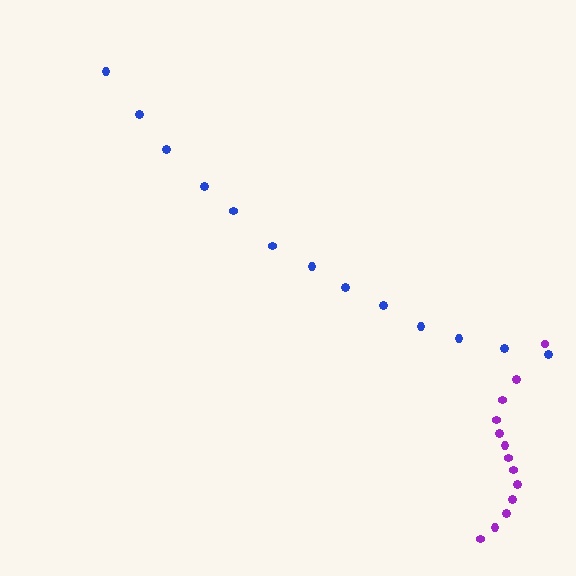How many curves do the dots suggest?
There are 2 distinct paths.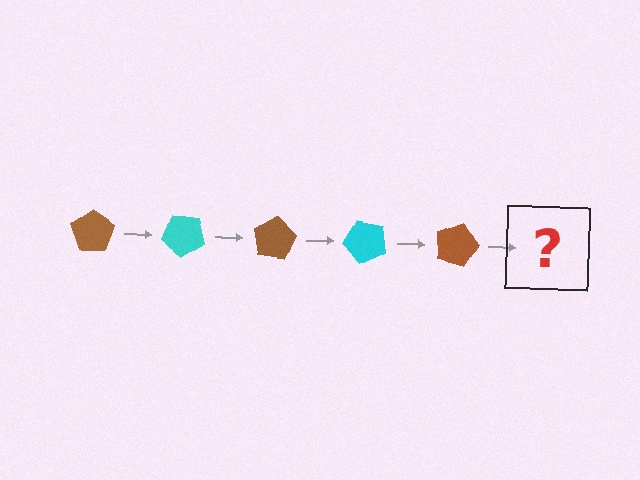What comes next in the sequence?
The next element should be a cyan pentagon, rotated 200 degrees from the start.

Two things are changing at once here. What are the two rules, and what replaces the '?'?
The two rules are that it rotates 40 degrees each step and the color cycles through brown and cyan. The '?' should be a cyan pentagon, rotated 200 degrees from the start.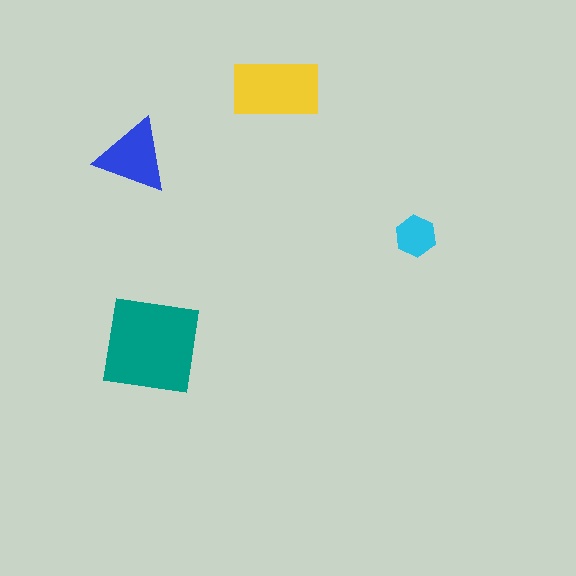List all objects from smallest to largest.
The cyan hexagon, the blue triangle, the yellow rectangle, the teal square.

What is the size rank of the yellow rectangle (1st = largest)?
2nd.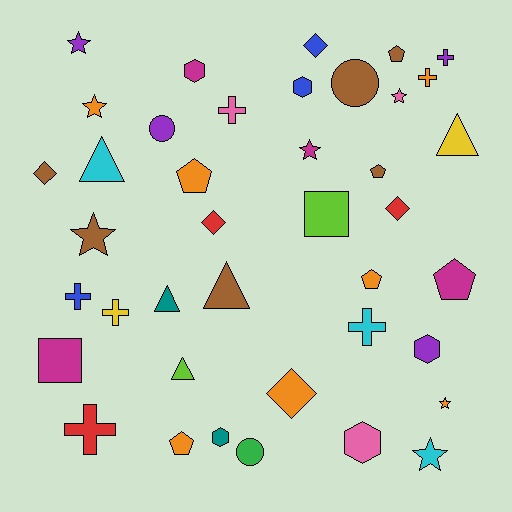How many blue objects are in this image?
There are 3 blue objects.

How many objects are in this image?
There are 40 objects.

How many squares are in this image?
There are 2 squares.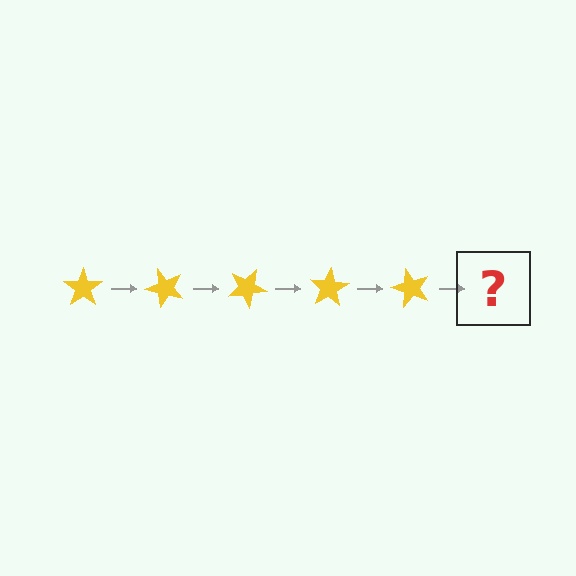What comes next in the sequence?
The next element should be a yellow star rotated 250 degrees.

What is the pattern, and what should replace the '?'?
The pattern is that the star rotates 50 degrees each step. The '?' should be a yellow star rotated 250 degrees.